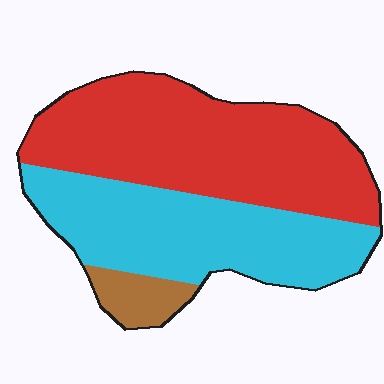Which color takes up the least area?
Brown, at roughly 5%.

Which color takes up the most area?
Red, at roughly 50%.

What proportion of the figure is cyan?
Cyan takes up about two fifths (2/5) of the figure.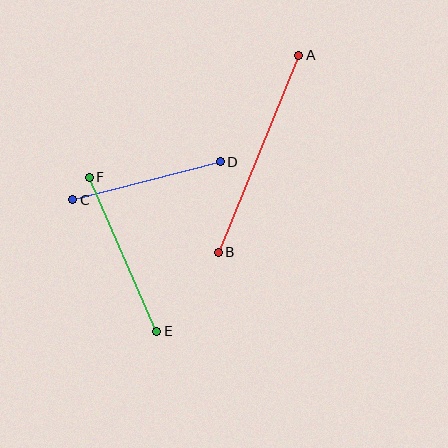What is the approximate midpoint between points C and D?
The midpoint is at approximately (147, 181) pixels.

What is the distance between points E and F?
The distance is approximately 168 pixels.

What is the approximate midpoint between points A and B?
The midpoint is at approximately (259, 154) pixels.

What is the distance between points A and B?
The distance is approximately 213 pixels.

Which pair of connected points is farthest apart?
Points A and B are farthest apart.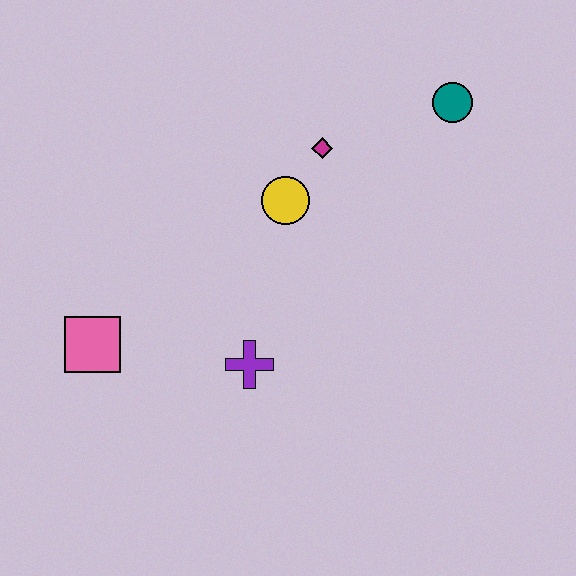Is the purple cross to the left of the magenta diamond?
Yes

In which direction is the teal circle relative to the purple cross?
The teal circle is above the purple cross.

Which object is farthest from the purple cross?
The teal circle is farthest from the purple cross.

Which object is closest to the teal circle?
The magenta diamond is closest to the teal circle.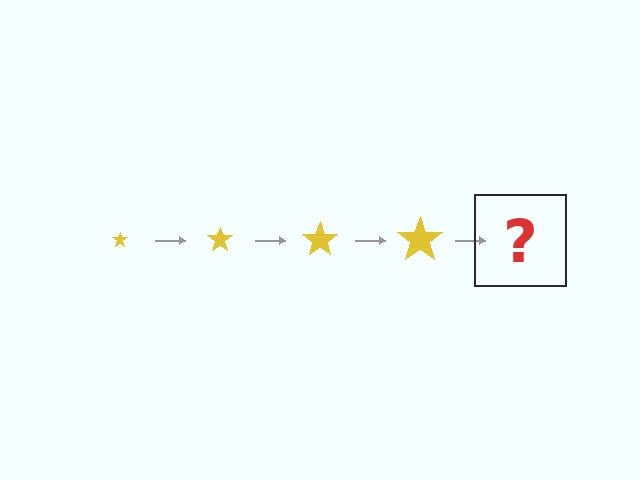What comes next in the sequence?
The next element should be a yellow star, larger than the previous one.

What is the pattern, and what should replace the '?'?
The pattern is that the star gets progressively larger each step. The '?' should be a yellow star, larger than the previous one.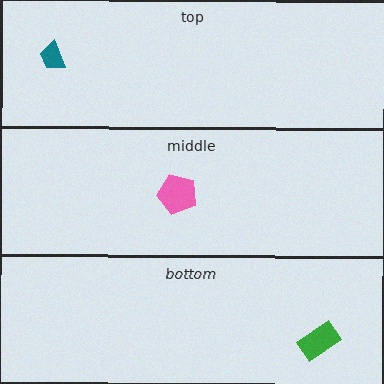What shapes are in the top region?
The teal trapezoid.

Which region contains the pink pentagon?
The middle region.